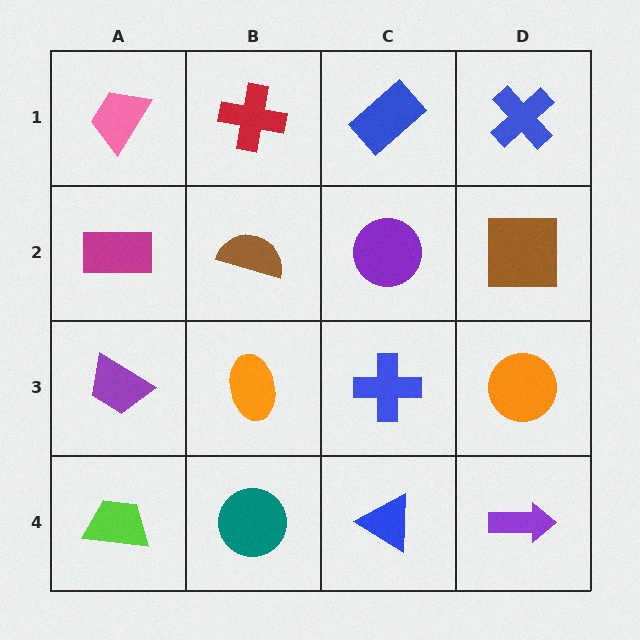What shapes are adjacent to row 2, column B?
A red cross (row 1, column B), an orange ellipse (row 3, column B), a magenta rectangle (row 2, column A), a purple circle (row 2, column C).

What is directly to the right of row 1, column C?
A blue cross.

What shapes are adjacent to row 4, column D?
An orange circle (row 3, column D), a blue triangle (row 4, column C).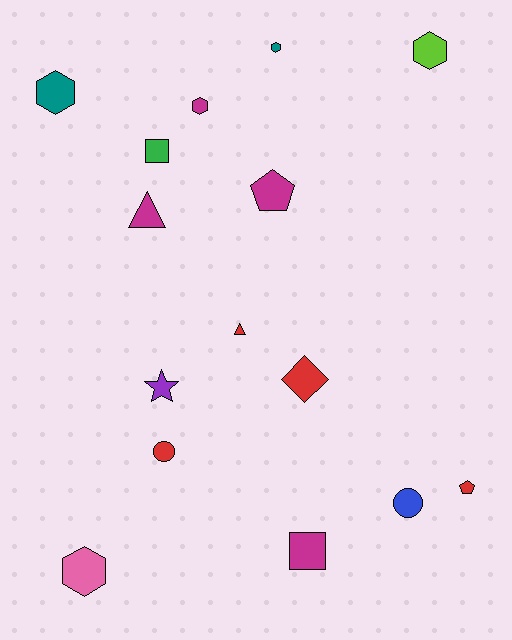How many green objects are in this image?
There is 1 green object.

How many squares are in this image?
There are 2 squares.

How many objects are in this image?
There are 15 objects.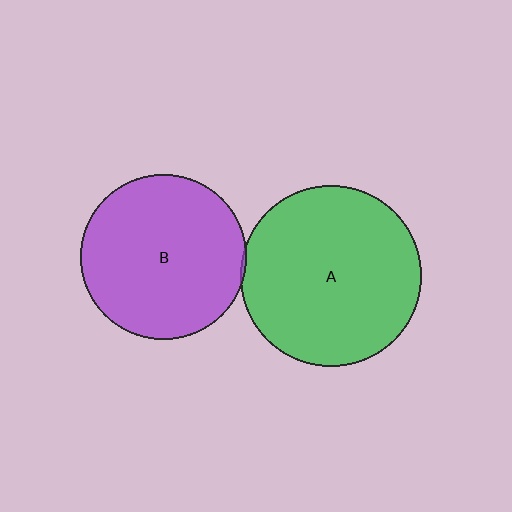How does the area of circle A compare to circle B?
Approximately 1.2 times.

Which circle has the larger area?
Circle A (green).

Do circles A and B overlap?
Yes.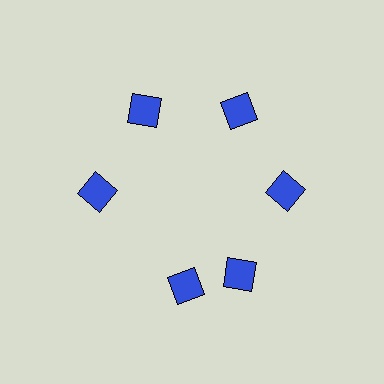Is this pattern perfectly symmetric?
No. The 6 blue diamonds are arranged in a ring, but one element near the 7 o'clock position is rotated out of alignment along the ring, breaking the 6-fold rotational symmetry.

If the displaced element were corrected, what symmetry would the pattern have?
It would have 6-fold rotational symmetry — the pattern would map onto itself every 60 degrees.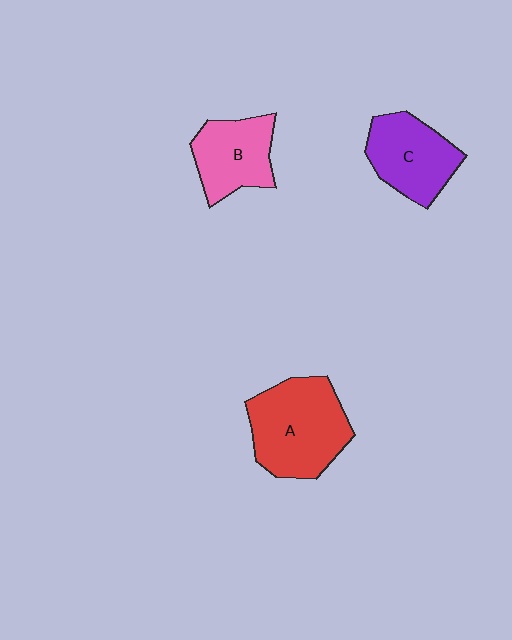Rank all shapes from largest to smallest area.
From largest to smallest: A (red), C (purple), B (pink).